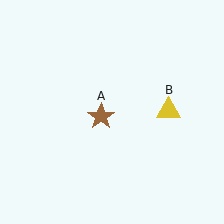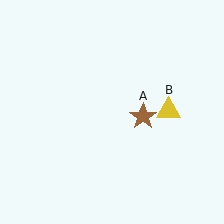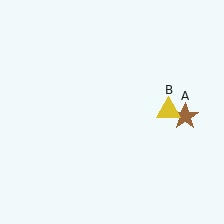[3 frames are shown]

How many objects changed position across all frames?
1 object changed position: brown star (object A).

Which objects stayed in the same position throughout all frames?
Yellow triangle (object B) remained stationary.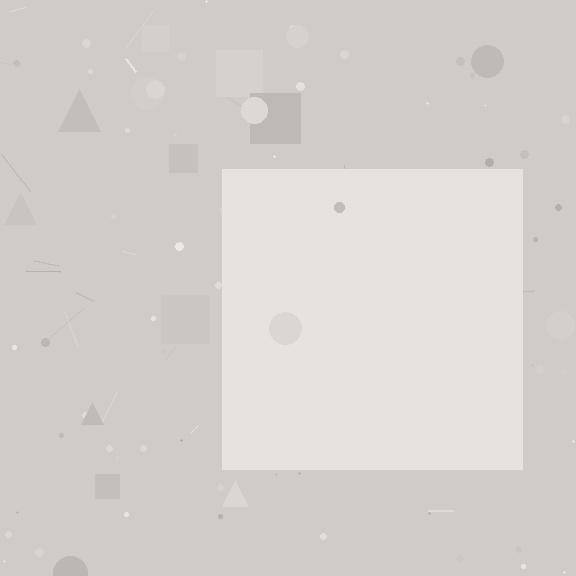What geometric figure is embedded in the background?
A square is embedded in the background.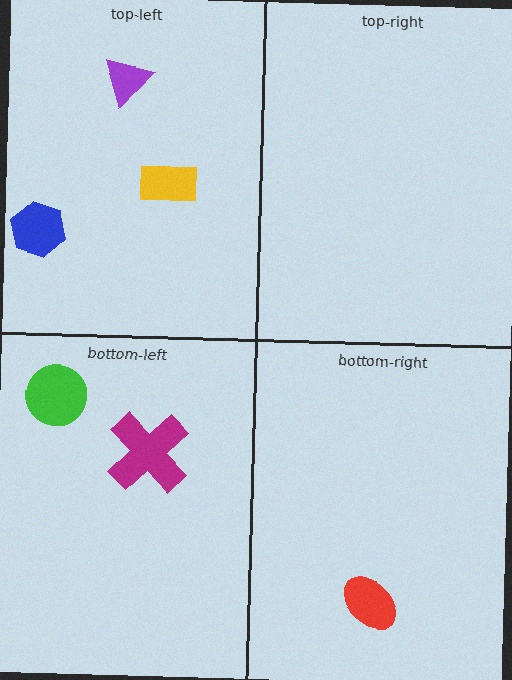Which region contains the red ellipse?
The bottom-right region.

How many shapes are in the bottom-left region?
2.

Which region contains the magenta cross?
The bottom-left region.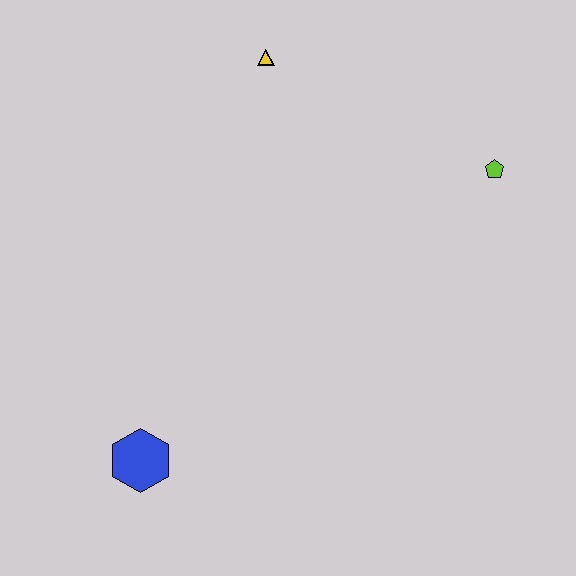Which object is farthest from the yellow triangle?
The blue hexagon is farthest from the yellow triangle.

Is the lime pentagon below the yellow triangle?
Yes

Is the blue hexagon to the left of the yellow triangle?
Yes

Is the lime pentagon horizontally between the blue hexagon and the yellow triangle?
No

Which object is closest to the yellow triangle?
The lime pentagon is closest to the yellow triangle.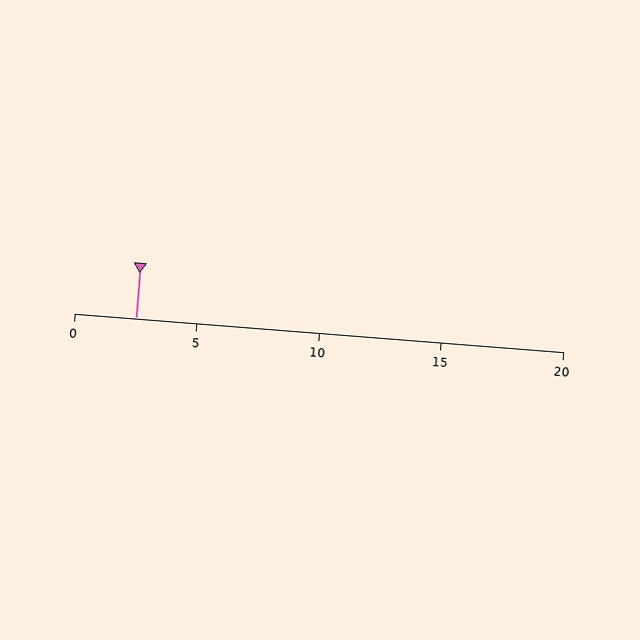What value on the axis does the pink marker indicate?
The marker indicates approximately 2.5.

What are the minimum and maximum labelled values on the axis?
The axis runs from 0 to 20.